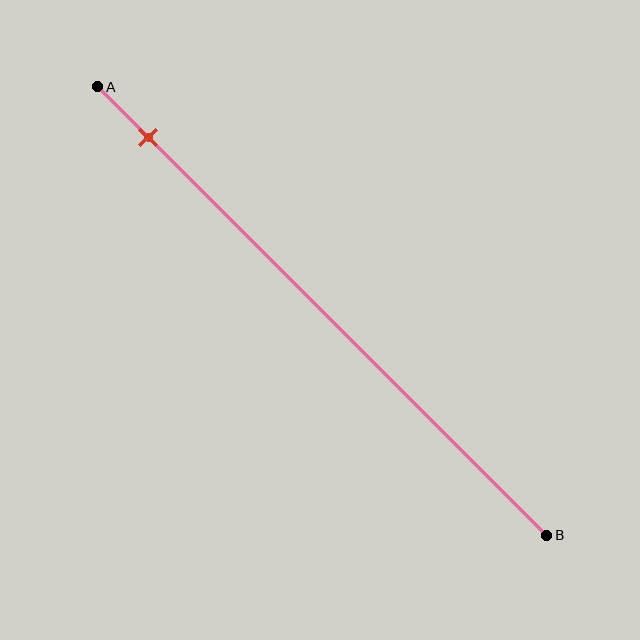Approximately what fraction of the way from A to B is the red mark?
The red mark is approximately 10% of the way from A to B.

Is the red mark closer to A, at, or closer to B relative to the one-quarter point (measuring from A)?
The red mark is closer to point A than the one-quarter point of segment AB.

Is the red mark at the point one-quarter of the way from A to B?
No, the mark is at about 10% from A, not at the 25% one-quarter point.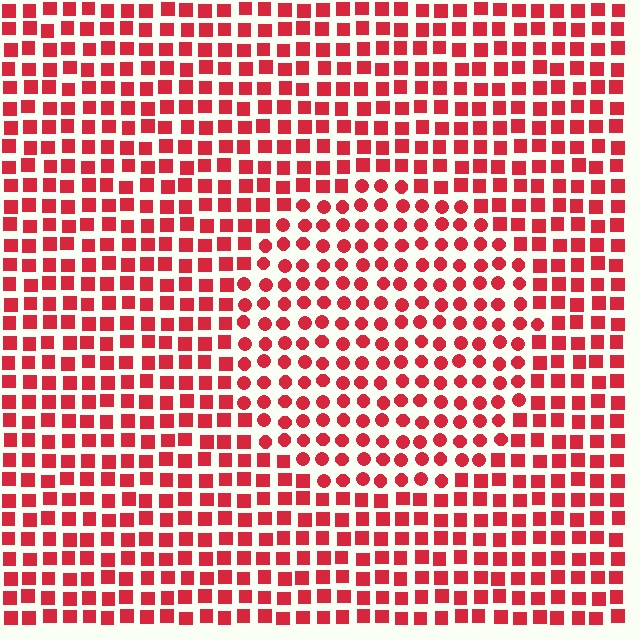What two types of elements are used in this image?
The image uses circles inside the circle region and squares outside it.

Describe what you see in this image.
The image is filled with small red elements arranged in a uniform grid. A circle-shaped region contains circles, while the surrounding area contains squares. The boundary is defined purely by the change in element shape.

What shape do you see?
I see a circle.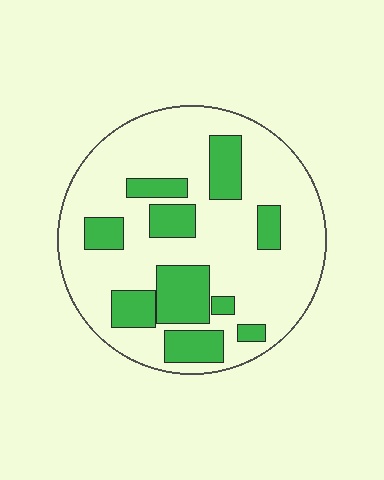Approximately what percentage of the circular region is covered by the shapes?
Approximately 25%.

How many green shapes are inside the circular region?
10.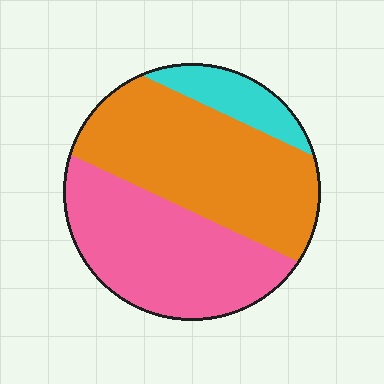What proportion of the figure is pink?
Pink takes up between a quarter and a half of the figure.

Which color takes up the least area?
Cyan, at roughly 10%.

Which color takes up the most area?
Orange, at roughly 45%.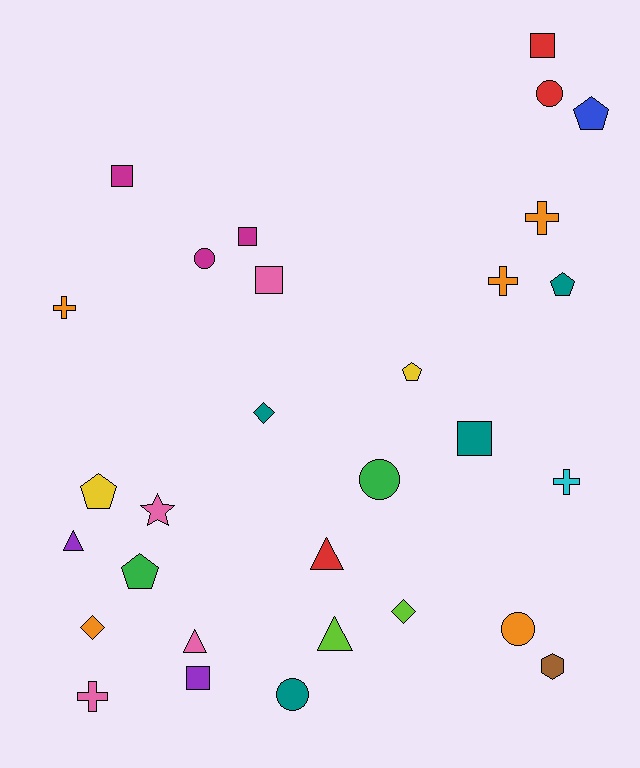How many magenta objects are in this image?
There are 3 magenta objects.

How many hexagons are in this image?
There is 1 hexagon.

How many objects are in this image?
There are 30 objects.